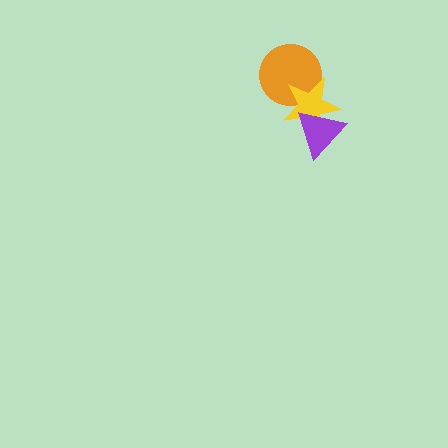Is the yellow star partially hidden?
Yes, it is partially covered by another shape.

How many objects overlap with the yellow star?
2 objects overlap with the yellow star.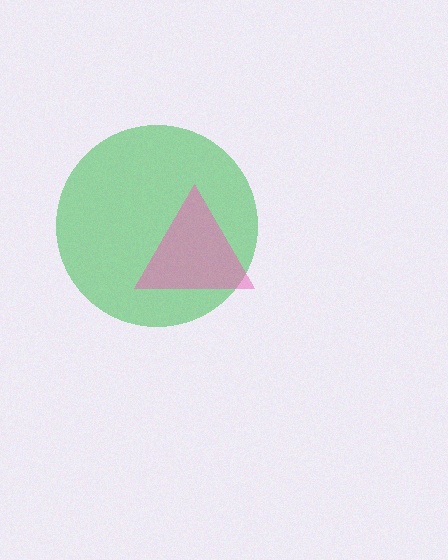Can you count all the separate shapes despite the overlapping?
Yes, there are 2 separate shapes.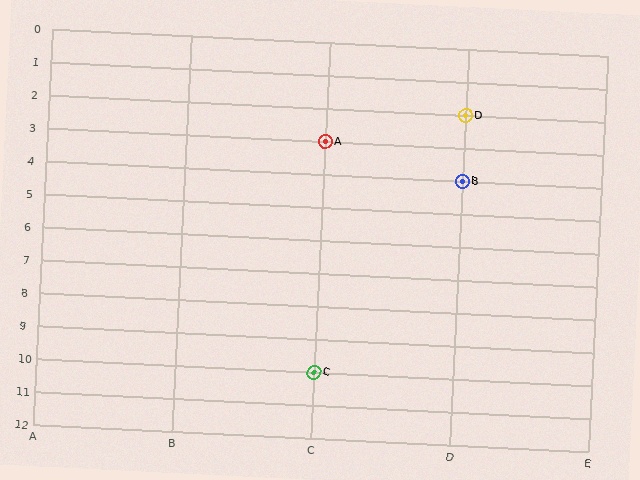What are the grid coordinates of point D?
Point D is at grid coordinates (D, 2).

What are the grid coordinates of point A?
Point A is at grid coordinates (C, 3).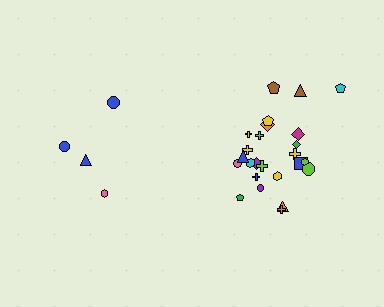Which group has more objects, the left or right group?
The right group.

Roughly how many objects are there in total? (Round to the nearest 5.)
Roughly 30 objects in total.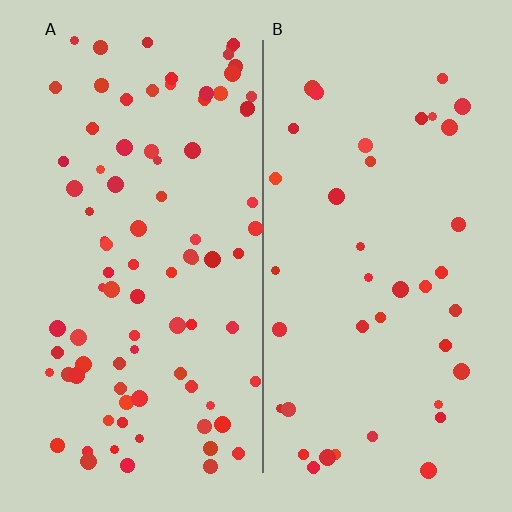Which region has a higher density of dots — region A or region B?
A (the left).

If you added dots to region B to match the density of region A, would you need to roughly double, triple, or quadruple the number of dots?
Approximately double.